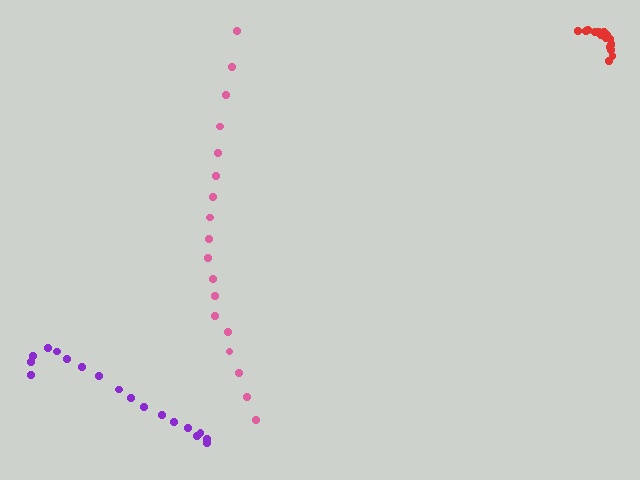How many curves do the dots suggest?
There are 3 distinct paths.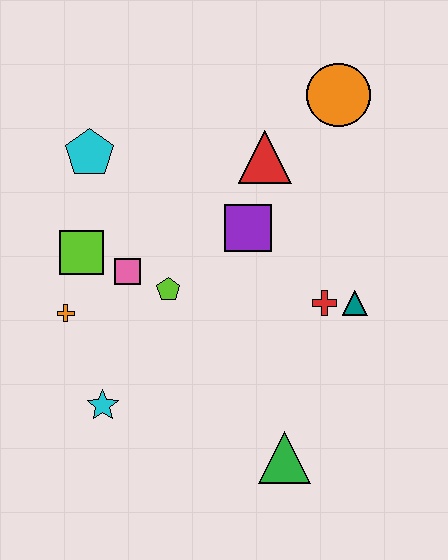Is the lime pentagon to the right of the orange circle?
No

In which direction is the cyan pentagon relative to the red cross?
The cyan pentagon is to the left of the red cross.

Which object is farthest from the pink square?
The orange circle is farthest from the pink square.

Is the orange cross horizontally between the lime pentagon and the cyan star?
No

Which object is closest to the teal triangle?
The red cross is closest to the teal triangle.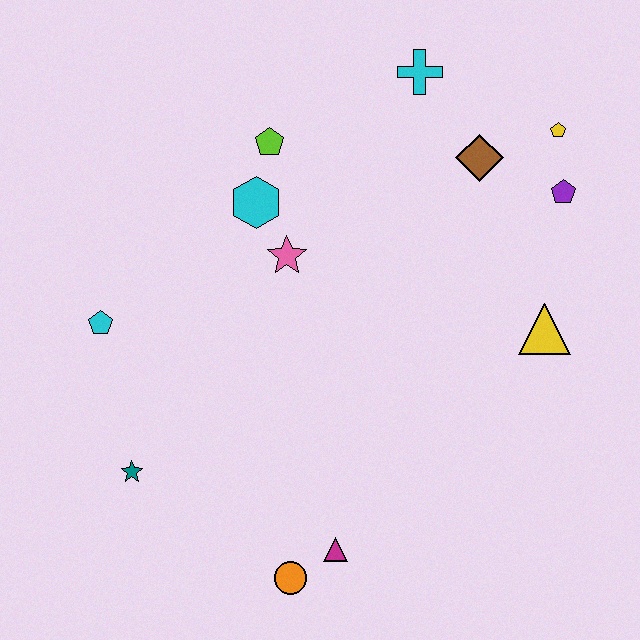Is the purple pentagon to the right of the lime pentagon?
Yes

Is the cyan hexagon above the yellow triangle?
Yes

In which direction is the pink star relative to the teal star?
The pink star is above the teal star.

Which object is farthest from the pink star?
The orange circle is farthest from the pink star.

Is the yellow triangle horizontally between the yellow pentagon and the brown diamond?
Yes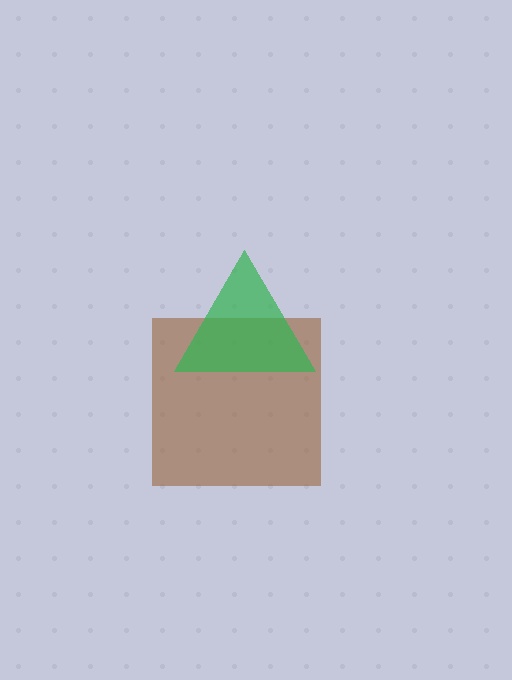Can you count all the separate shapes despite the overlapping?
Yes, there are 2 separate shapes.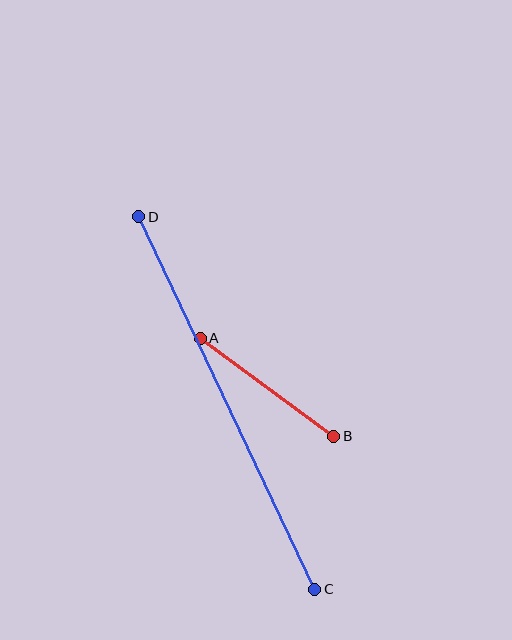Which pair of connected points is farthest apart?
Points C and D are farthest apart.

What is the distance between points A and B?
The distance is approximately 166 pixels.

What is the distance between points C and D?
The distance is approximately 412 pixels.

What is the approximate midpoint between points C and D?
The midpoint is at approximately (227, 403) pixels.